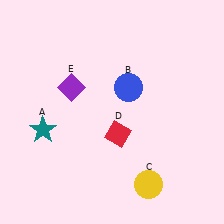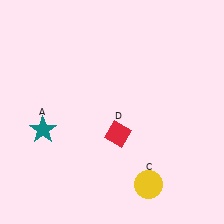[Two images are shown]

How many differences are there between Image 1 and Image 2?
There are 2 differences between the two images.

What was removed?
The purple diamond (E), the blue circle (B) were removed in Image 2.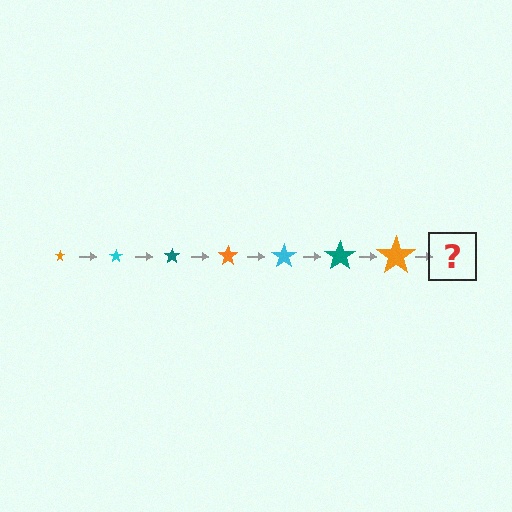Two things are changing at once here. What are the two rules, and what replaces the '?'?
The two rules are that the star grows larger each step and the color cycles through orange, cyan, and teal. The '?' should be a cyan star, larger than the previous one.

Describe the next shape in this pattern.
It should be a cyan star, larger than the previous one.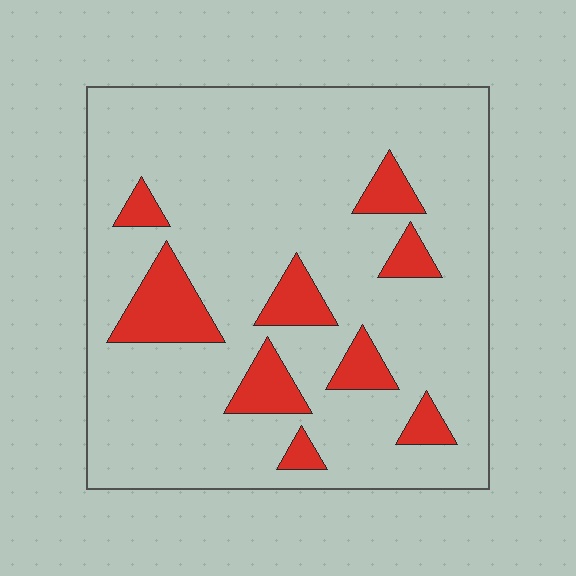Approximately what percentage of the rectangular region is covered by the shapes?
Approximately 15%.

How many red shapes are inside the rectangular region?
9.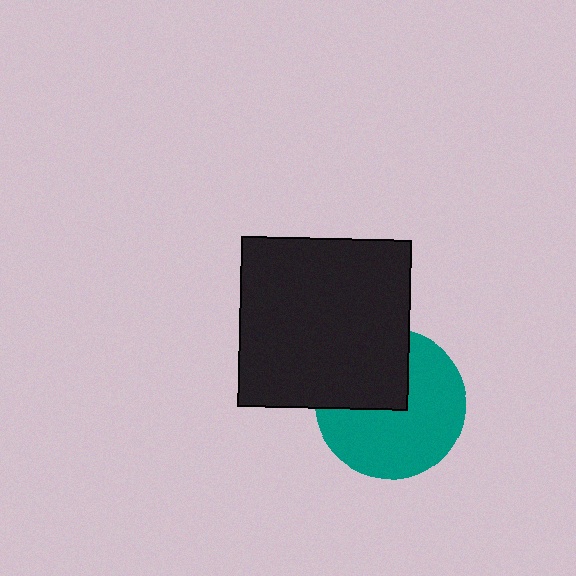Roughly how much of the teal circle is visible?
About half of it is visible (roughly 64%).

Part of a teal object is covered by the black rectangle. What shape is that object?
It is a circle.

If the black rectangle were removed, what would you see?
You would see the complete teal circle.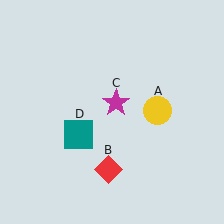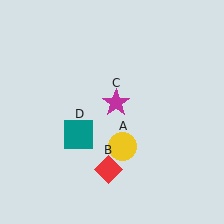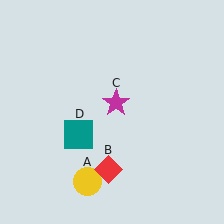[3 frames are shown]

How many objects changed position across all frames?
1 object changed position: yellow circle (object A).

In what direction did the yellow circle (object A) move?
The yellow circle (object A) moved down and to the left.